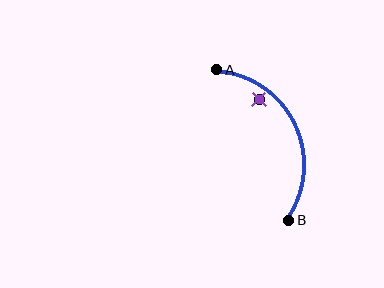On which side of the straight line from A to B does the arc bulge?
The arc bulges to the right of the straight line connecting A and B.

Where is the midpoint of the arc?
The arc midpoint is the point on the curve farthest from the straight line joining A and B. It sits to the right of that line.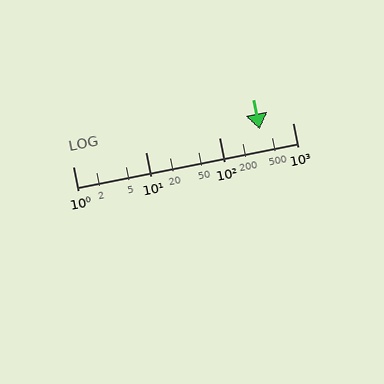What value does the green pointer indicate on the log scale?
The pointer indicates approximately 360.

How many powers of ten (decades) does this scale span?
The scale spans 3 decades, from 1 to 1000.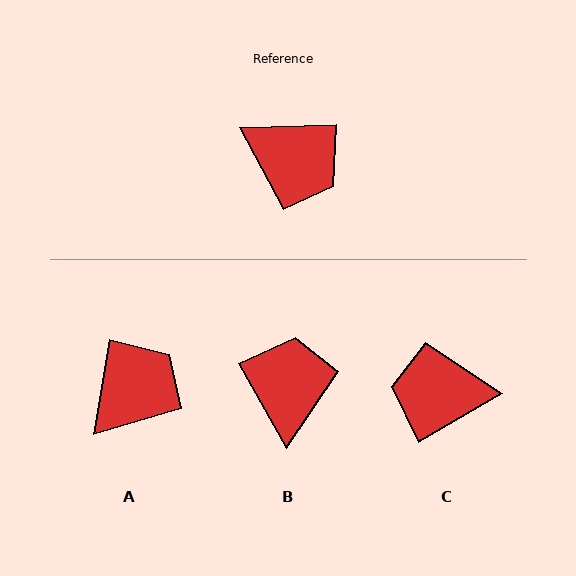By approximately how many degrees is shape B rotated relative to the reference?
Approximately 117 degrees counter-clockwise.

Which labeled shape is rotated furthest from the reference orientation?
C, about 152 degrees away.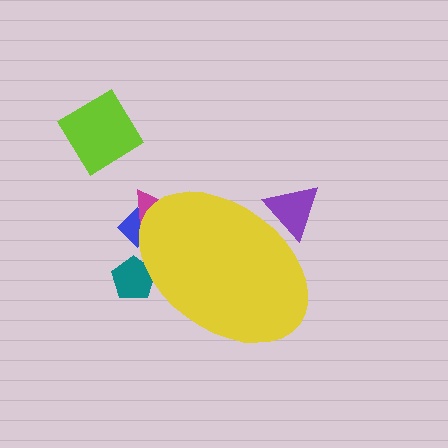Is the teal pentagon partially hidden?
Yes, the teal pentagon is partially hidden behind the yellow ellipse.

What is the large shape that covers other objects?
A yellow ellipse.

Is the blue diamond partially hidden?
Yes, the blue diamond is partially hidden behind the yellow ellipse.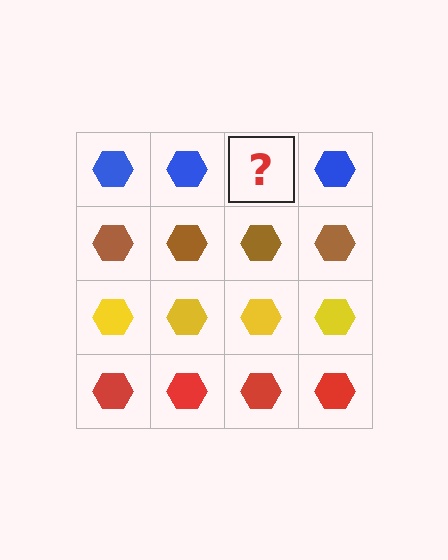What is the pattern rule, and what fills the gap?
The rule is that each row has a consistent color. The gap should be filled with a blue hexagon.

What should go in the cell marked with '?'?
The missing cell should contain a blue hexagon.